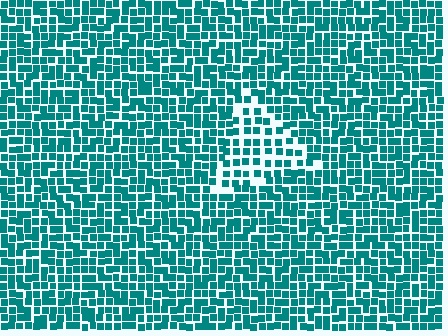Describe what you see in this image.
The image contains small teal elements arranged at two different densities. A triangle-shaped region is visible where the elements are less densely packed than the surrounding area.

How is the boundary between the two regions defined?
The boundary is defined by a change in element density (approximately 1.7x ratio). All elements are the same color, size, and shape.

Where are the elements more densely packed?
The elements are more densely packed outside the triangle boundary.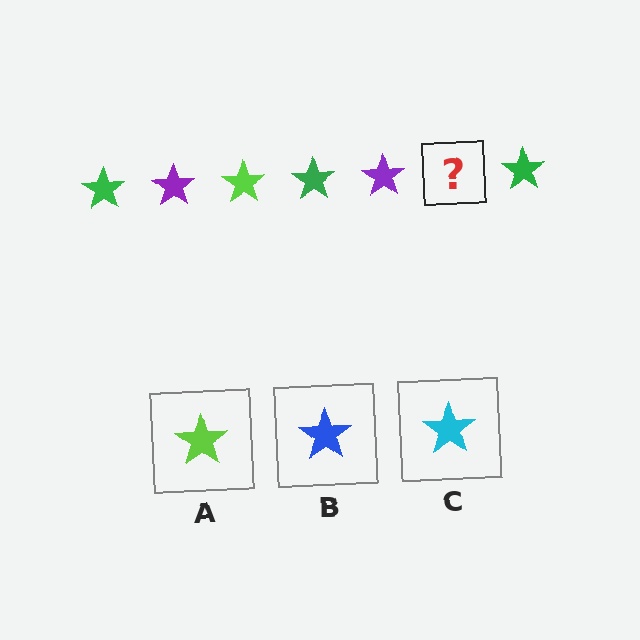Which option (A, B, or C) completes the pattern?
A.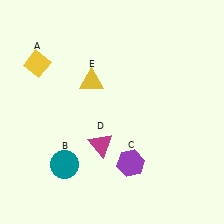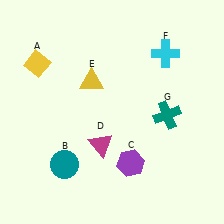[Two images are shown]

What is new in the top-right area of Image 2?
A cyan cross (F) was added in the top-right area of Image 2.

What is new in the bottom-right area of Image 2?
A teal cross (G) was added in the bottom-right area of Image 2.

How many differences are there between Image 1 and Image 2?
There are 2 differences between the two images.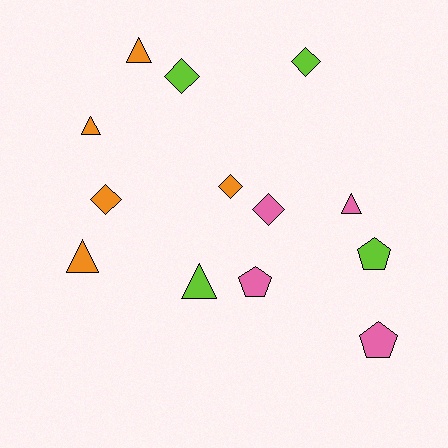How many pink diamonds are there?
There is 1 pink diamond.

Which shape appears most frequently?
Diamond, with 5 objects.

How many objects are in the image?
There are 13 objects.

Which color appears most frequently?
Orange, with 5 objects.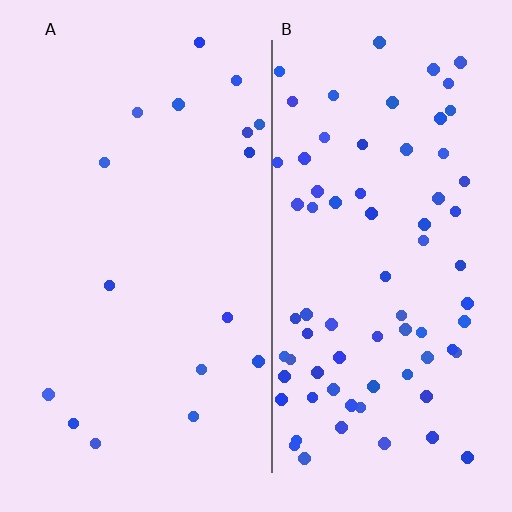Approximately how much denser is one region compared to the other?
Approximately 4.5× — region B over region A.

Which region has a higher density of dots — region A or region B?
B (the right).